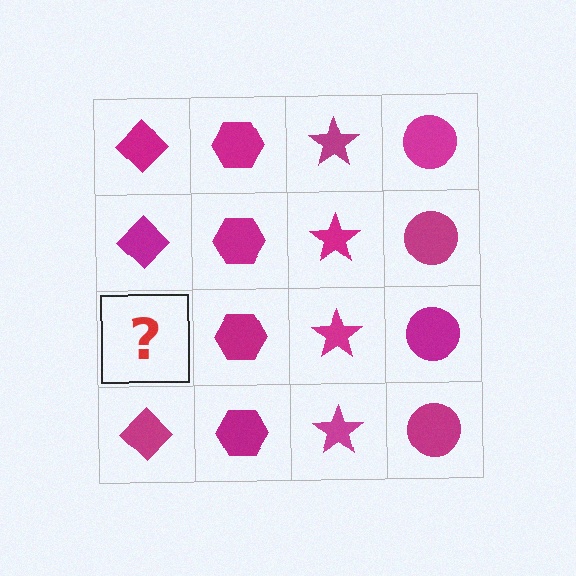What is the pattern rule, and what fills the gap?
The rule is that each column has a consistent shape. The gap should be filled with a magenta diamond.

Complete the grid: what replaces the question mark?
The question mark should be replaced with a magenta diamond.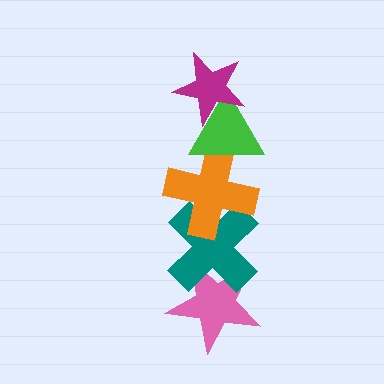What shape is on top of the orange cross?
The green triangle is on top of the orange cross.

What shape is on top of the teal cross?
The orange cross is on top of the teal cross.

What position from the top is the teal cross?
The teal cross is 4th from the top.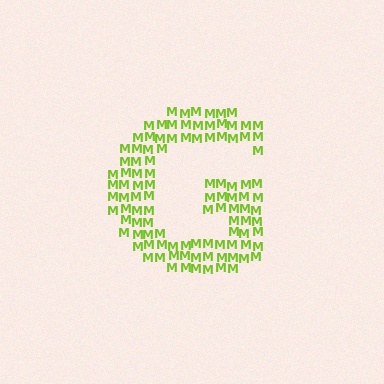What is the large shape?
The large shape is the letter G.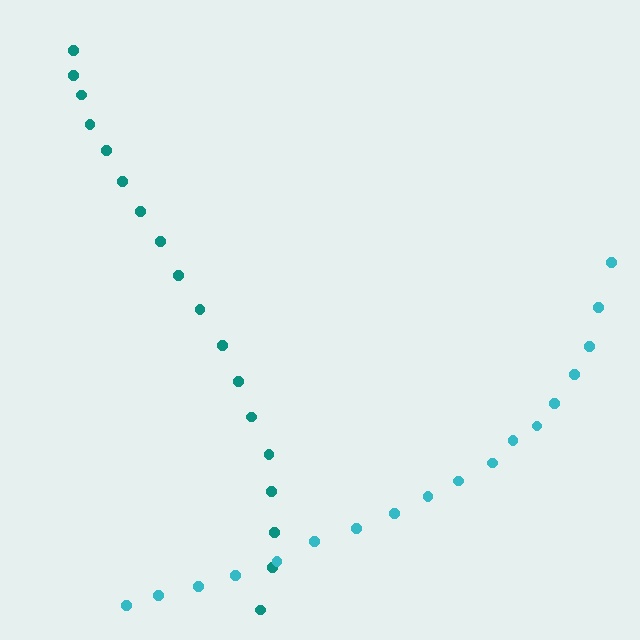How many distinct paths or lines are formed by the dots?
There are 2 distinct paths.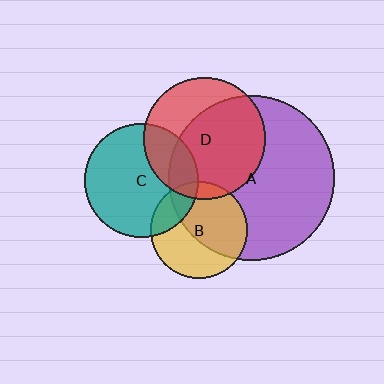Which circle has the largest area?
Circle A (purple).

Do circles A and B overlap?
Yes.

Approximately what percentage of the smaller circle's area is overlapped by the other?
Approximately 55%.